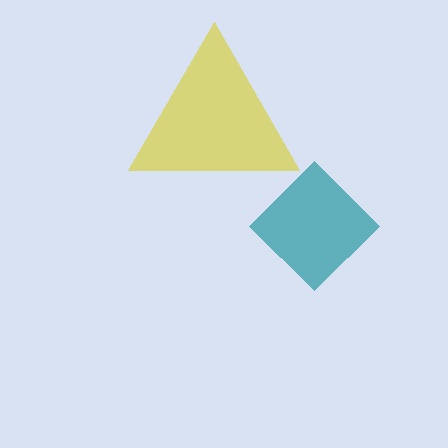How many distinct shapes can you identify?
There are 2 distinct shapes: a teal diamond, a yellow triangle.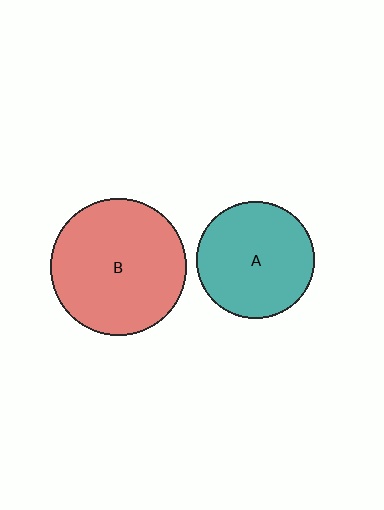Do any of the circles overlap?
No, none of the circles overlap.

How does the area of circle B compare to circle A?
Approximately 1.3 times.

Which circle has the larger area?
Circle B (red).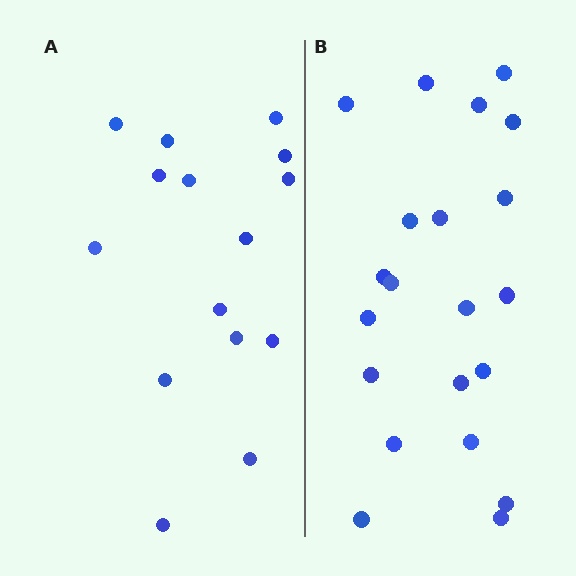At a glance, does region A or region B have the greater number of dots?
Region B (the right region) has more dots.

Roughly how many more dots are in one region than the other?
Region B has about 6 more dots than region A.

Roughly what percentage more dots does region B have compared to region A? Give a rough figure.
About 40% more.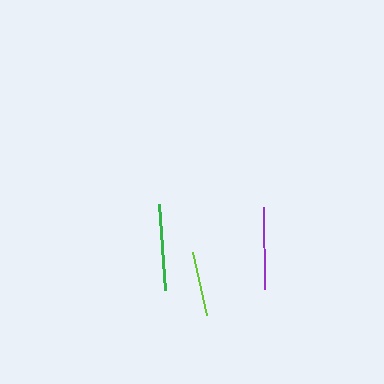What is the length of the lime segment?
The lime segment is approximately 65 pixels long.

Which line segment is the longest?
The green line is the longest at approximately 87 pixels.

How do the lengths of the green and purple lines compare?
The green and purple lines are approximately the same length.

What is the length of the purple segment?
The purple segment is approximately 81 pixels long.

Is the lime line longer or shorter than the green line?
The green line is longer than the lime line.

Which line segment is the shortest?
The lime line is the shortest at approximately 65 pixels.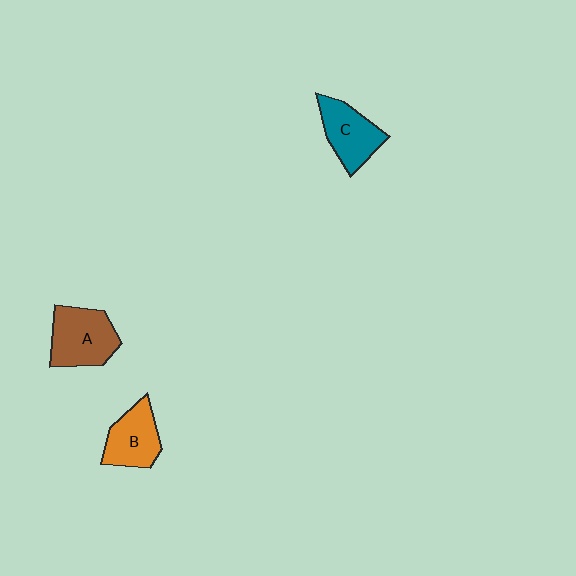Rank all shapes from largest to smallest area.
From largest to smallest: A (brown), C (teal), B (orange).